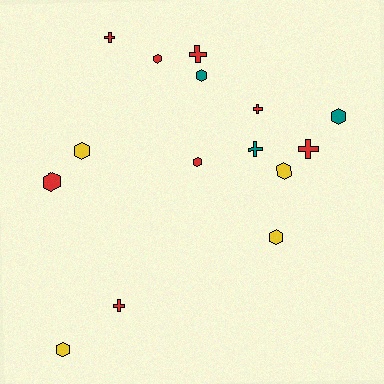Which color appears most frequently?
Red, with 8 objects.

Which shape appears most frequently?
Hexagon, with 9 objects.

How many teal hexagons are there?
There are 2 teal hexagons.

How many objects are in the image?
There are 15 objects.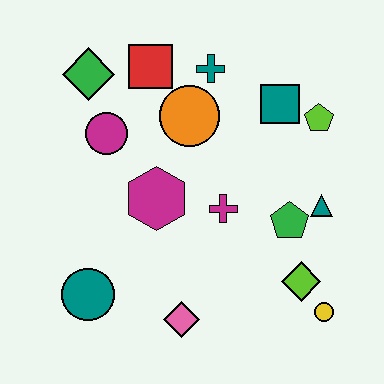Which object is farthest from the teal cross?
The yellow circle is farthest from the teal cross.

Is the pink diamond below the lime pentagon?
Yes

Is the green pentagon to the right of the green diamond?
Yes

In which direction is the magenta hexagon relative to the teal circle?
The magenta hexagon is above the teal circle.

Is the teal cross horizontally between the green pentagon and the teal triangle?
No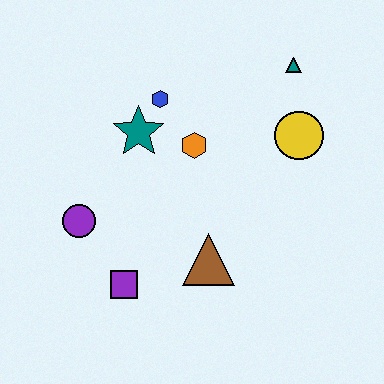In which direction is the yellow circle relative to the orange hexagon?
The yellow circle is to the right of the orange hexagon.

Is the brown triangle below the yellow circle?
Yes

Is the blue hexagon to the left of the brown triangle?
Yes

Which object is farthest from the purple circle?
The teal triangle is farthest from the purple circle.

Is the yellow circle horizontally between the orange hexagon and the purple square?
No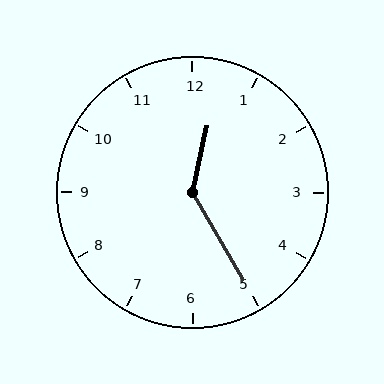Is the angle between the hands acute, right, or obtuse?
It is obtuse.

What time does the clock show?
12:25.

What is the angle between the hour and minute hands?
Approximately 138 degrees.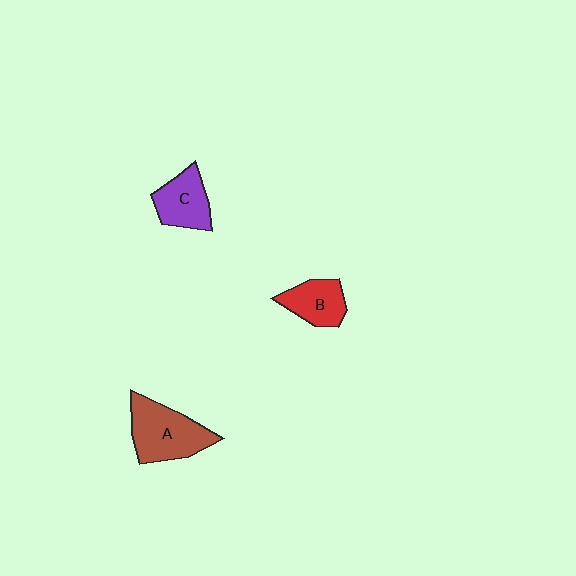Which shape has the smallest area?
Shape B (red).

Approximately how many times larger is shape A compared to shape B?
Approximately 1.6 times.